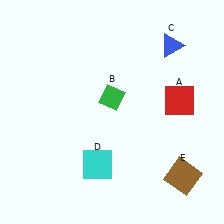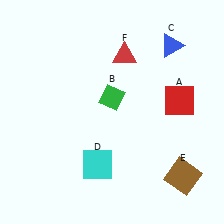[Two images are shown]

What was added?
A red triangle (F) was added in Image 2.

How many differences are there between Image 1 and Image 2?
There is 1 difference between the two images.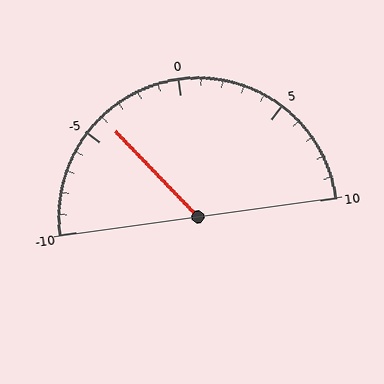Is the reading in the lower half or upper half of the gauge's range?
The reading is in the lower half of the range (-10 to 10).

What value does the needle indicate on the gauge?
The needle indicates approximately -4.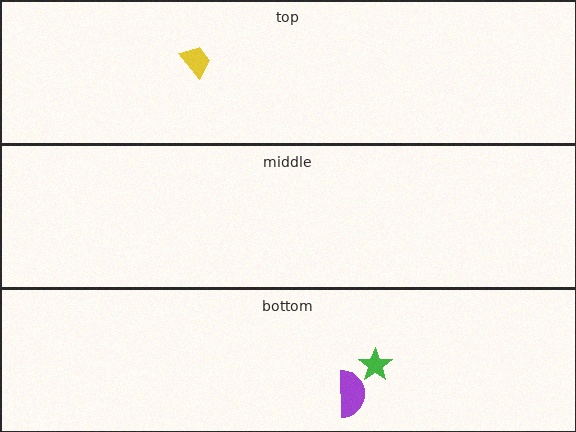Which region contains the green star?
The bottom region.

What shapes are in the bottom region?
The purple semicircle, the green star.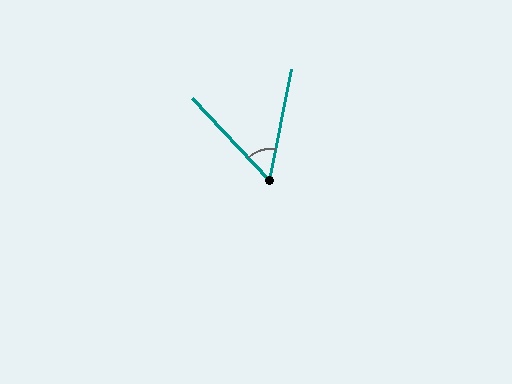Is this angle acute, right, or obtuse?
It is acute.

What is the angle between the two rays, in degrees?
Approximately 54 degrees.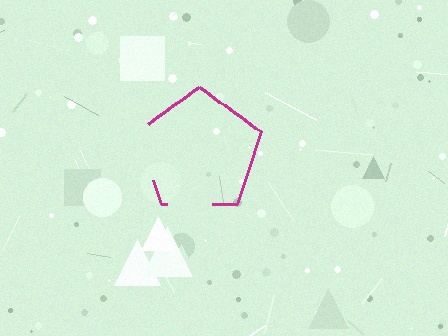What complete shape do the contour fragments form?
The contour fragments form a pentagon.